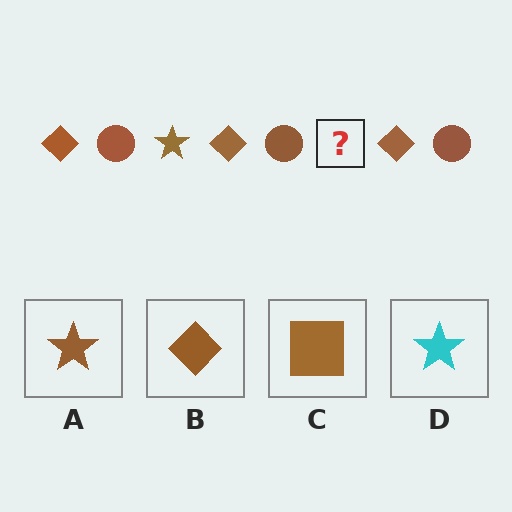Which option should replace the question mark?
Option A.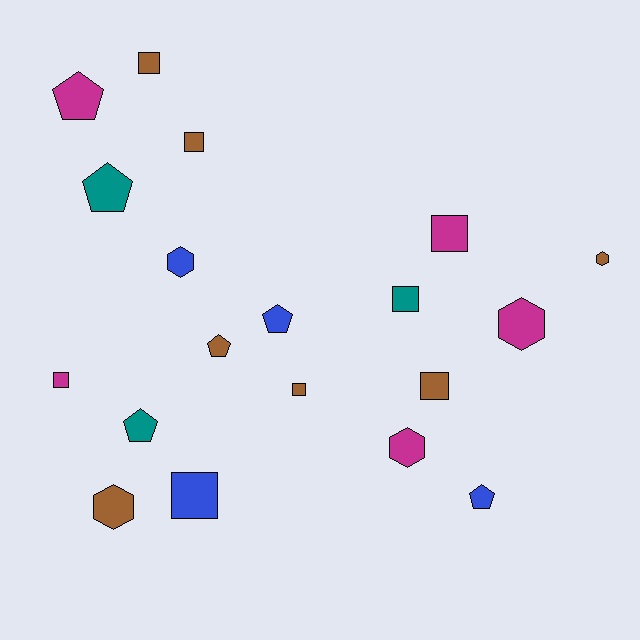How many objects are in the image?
There are 19 objects.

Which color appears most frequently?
Brown, with 7 objects.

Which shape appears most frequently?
Square, with 8 objects.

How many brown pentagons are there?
There is 1 brown pentagon.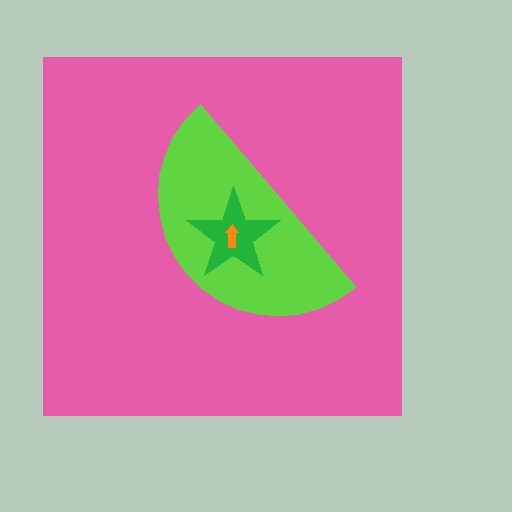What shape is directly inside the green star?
The orange arrow.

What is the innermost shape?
The orange arrow.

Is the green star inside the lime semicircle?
Yes.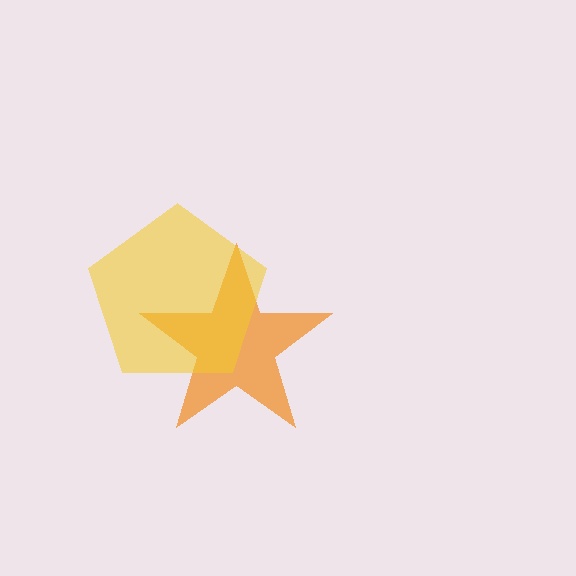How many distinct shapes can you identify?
There are 2 distinct shapes: an orange star, a yellow pentagon.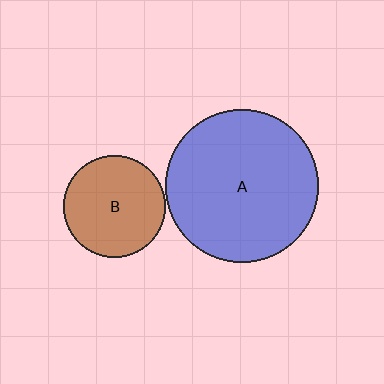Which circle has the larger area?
Circle A (blue).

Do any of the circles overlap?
No, none of the circles overlap.